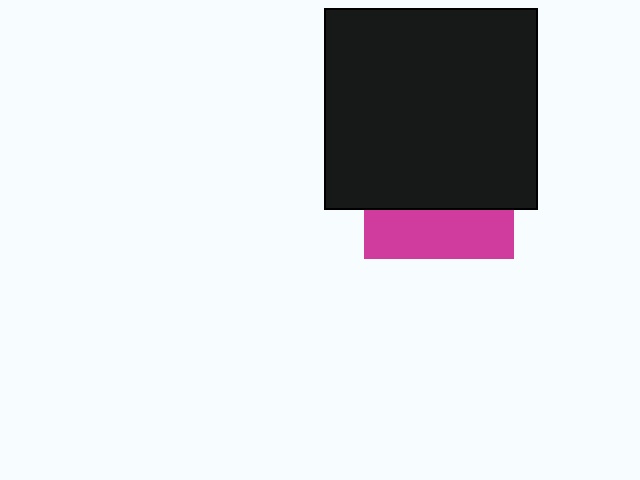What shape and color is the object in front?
The object in front is a black rectangle.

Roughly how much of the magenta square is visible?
A small part of it is visible (roughly 33%).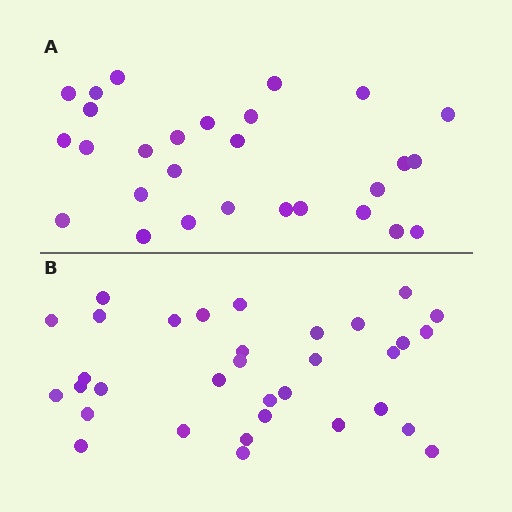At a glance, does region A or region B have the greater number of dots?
Region B (the bottom region) has more dots.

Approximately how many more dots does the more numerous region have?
Region B has about 5 more dots than region A.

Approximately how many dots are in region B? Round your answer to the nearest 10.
About 30 dots. (The exact count is 33, which rounds to 30.)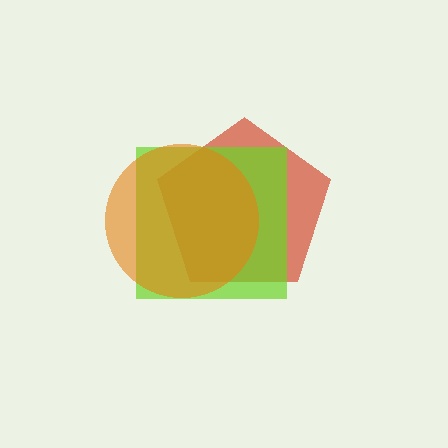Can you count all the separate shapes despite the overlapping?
Yes, there are 3 separate shapes.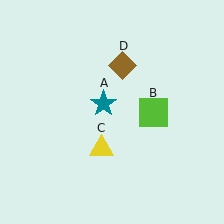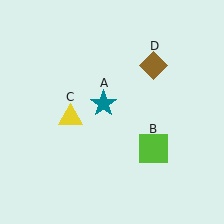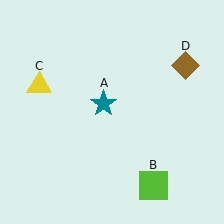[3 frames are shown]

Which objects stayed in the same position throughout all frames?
Teal star (object A) remained stationary.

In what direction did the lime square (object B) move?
The lime square (object B) moved down.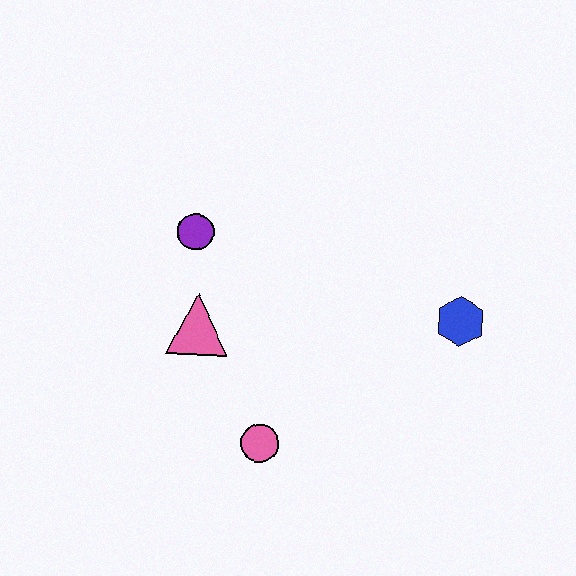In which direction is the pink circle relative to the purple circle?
The pink circle is below the purple circle.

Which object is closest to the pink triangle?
The purple circle is closest to the pink triangle.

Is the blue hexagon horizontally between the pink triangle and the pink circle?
No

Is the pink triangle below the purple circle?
Yes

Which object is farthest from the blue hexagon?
The purple circle is farthest from the blue hexagon.